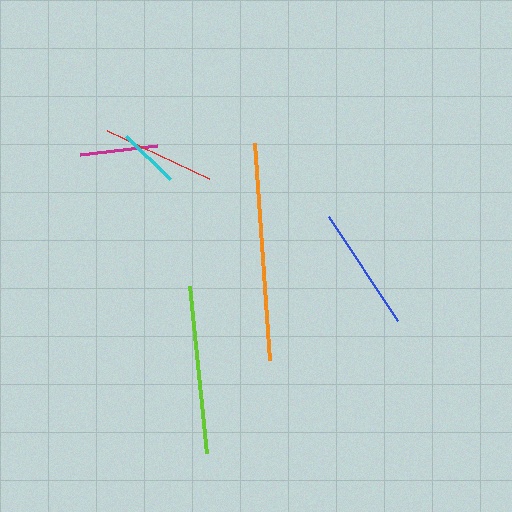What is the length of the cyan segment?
The cyan segment is approximately 62 pixels long.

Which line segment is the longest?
The orange line is the longest at approximately 217 pixels.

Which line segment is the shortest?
The cyan line is the shortest at approximately 62 pixels.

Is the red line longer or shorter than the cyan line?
The red line is longer than the cyan line.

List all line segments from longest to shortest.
From longest to shortest: orange, lime, blue, red, magenta, cyan.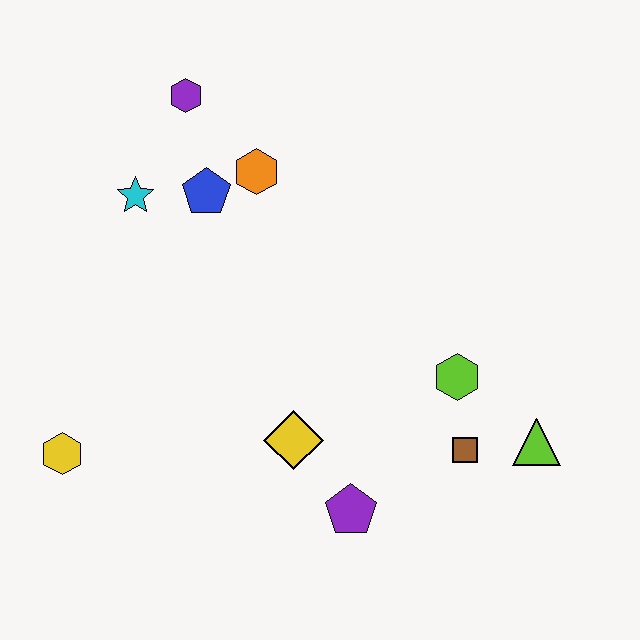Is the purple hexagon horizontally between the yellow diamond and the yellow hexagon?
Yes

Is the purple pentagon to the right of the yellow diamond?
Yes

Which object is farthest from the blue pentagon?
The lime triangle is farthest from the blue pentagon.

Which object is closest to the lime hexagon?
The brown square is closest to the lime hexagon.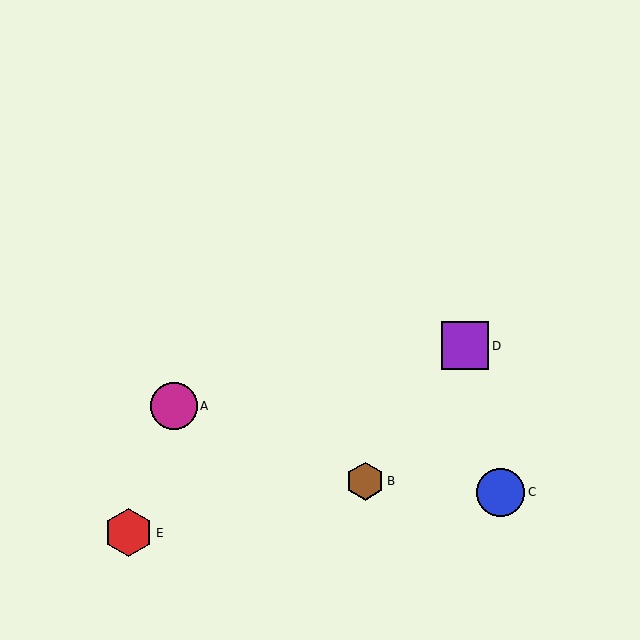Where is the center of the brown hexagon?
The center of the brown hexagon is at (365, 481).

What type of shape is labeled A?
Shape A is a magenta circle.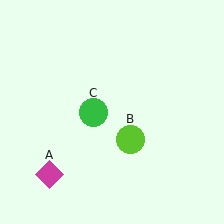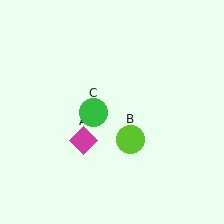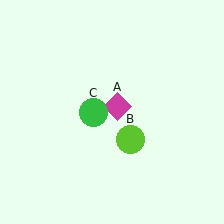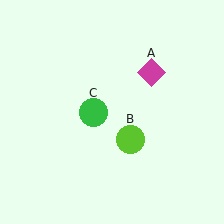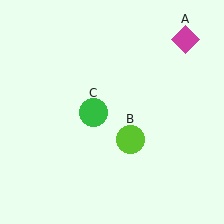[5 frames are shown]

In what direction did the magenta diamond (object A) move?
The magenta diamond (object A) moved up and to the right.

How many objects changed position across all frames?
1 object changed position: magenta diamond (object A).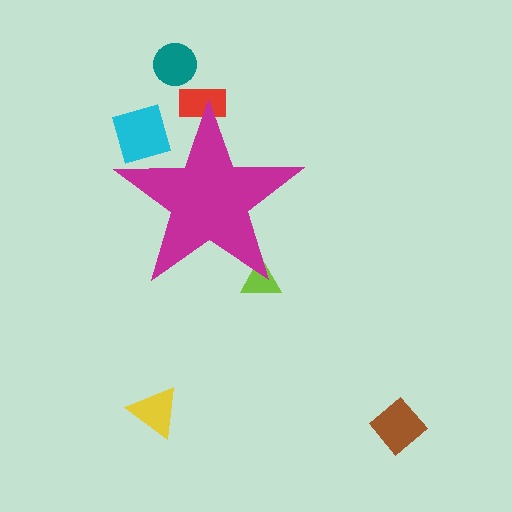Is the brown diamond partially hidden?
No, the brown diamond is fully visible.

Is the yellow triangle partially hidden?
No, the yellow triangle is fully visible.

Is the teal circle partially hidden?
No, the teal circle is fully visible.